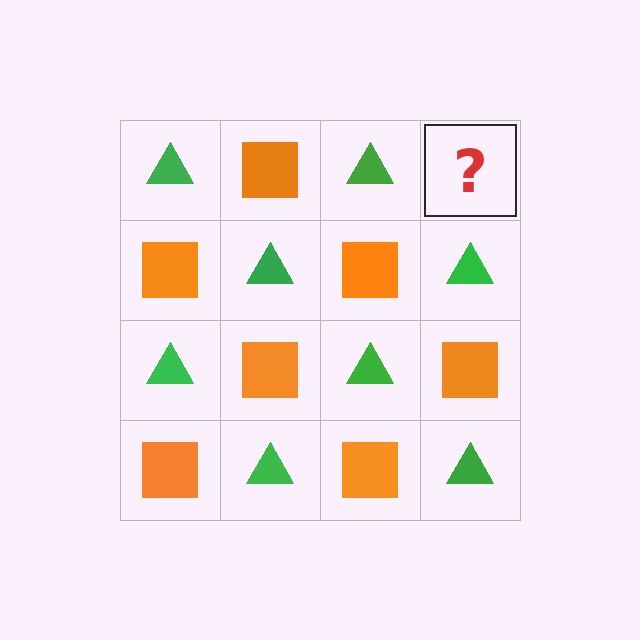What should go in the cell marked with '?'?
The missing cell should contain an orange square.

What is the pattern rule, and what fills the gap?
The rule is that it alternates green triangle and orange square in a checkerboard pattern. The gap should be filled with an orange square.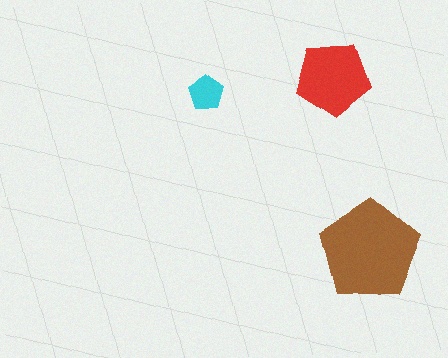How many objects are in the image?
There are 3 objects in the image.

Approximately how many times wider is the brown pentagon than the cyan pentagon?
About 3 times wider.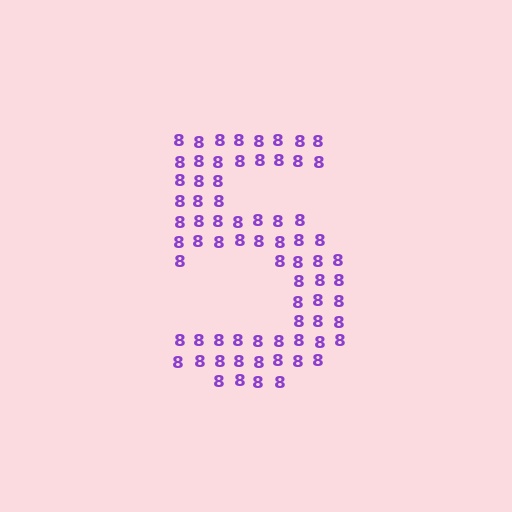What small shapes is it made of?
It is made of small digit 8's.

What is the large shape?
The large shape is the digit 5.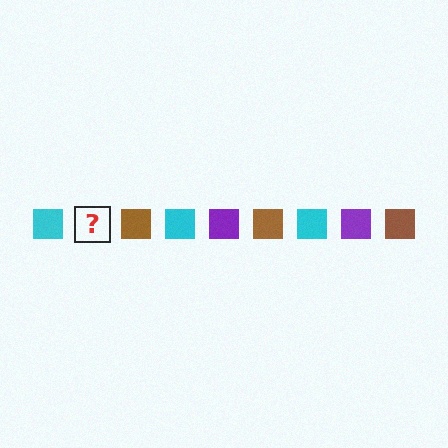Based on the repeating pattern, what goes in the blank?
The blank should be a purple square.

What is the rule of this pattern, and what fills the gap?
The rule is that the pattern cycles through cyan, purple, brown squares. The gap should be filled with a purple square.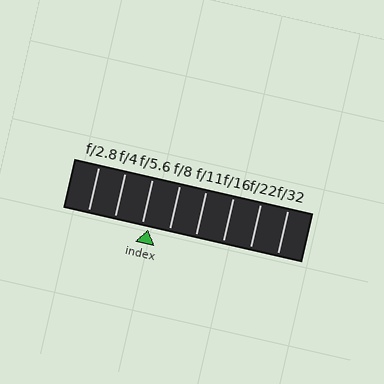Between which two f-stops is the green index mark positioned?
The index mark is between f/5.6 and f/8.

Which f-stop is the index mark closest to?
The index mark is closest to f/5.6.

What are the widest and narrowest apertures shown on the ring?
The widest aperture shown is f/2.8 and the narrowest is f/32.